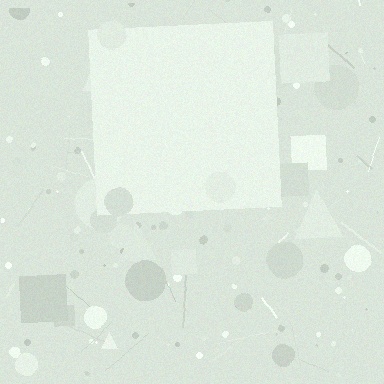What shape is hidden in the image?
A square is hidden in the image.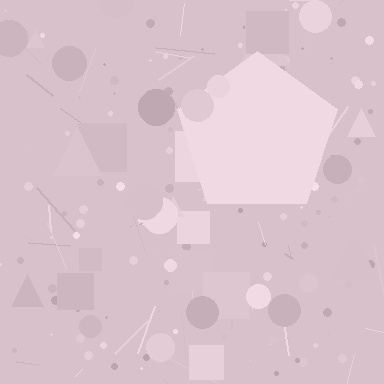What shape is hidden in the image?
A pentagon is hidden in the image.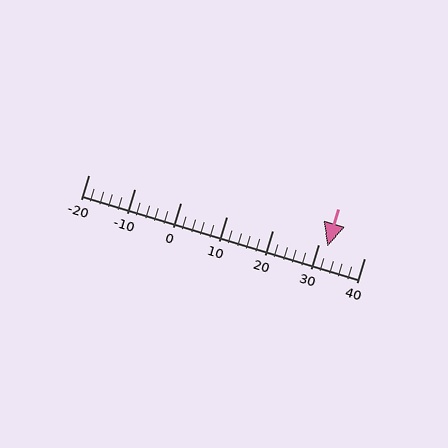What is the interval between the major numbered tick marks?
The major tick marks are spaced 10 units apart.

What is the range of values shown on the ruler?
The ruler shows values from -20 to 40.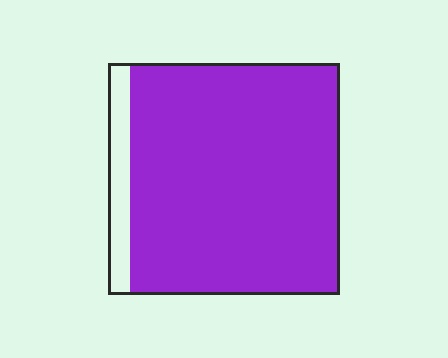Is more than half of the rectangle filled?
Yes.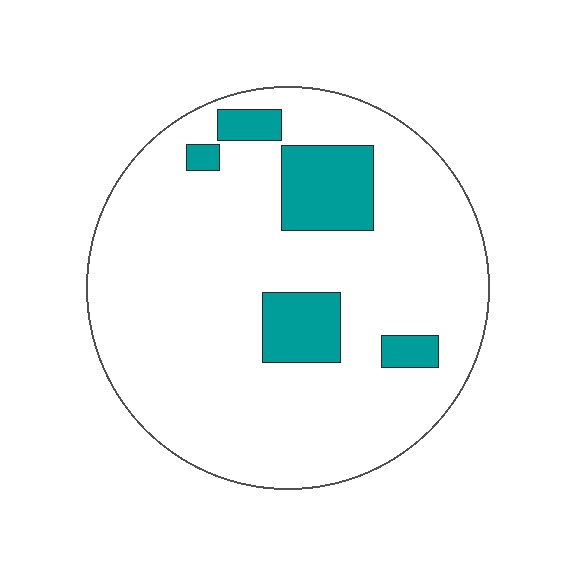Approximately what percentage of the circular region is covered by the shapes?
Approximately 15%.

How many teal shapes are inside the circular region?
5.